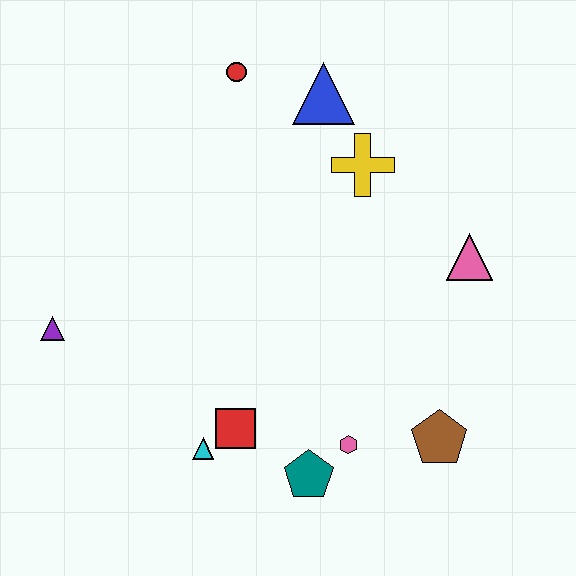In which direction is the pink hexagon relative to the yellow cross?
The pink hexagon is below the yellow cross.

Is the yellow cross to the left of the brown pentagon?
Yes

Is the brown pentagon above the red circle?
No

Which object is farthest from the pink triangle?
The purple triangle is farthest from the pink triangle.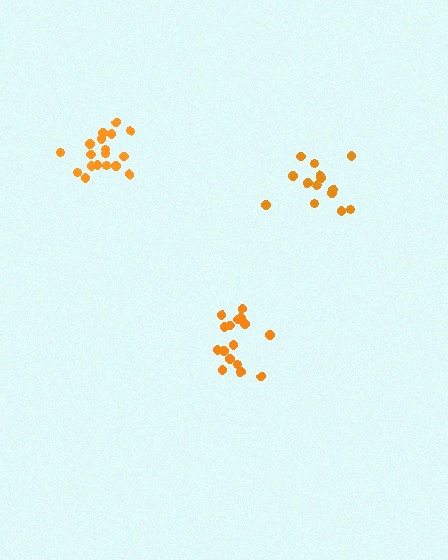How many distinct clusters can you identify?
There are 3 distinct clusters.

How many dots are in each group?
Group 1: 16 dots, Group 2: 14 dots, Group 3: 18 dots (48 total).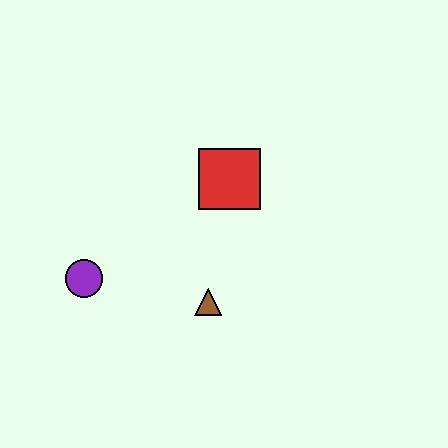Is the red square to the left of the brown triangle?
No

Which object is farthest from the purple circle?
The red square is farthest from the purple circle.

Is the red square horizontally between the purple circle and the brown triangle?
No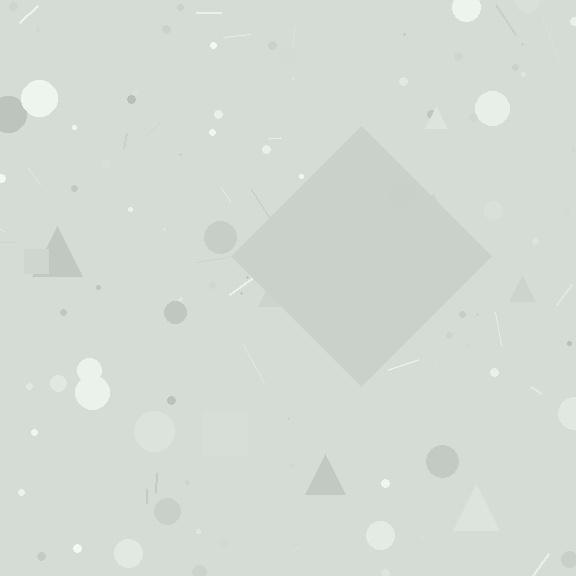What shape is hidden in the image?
A diamond is hidden in the image.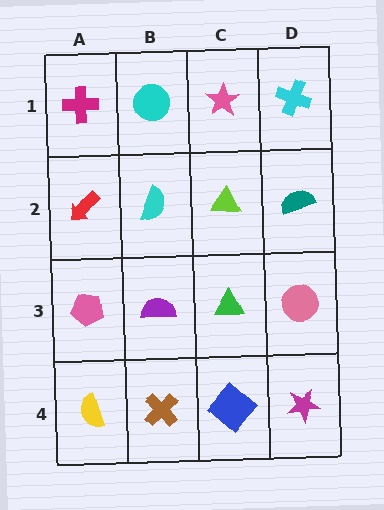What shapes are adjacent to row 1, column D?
A teal semicircle (row 2, column D), a pink star (row 1, column C).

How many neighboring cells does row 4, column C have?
3.